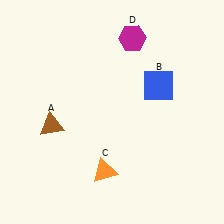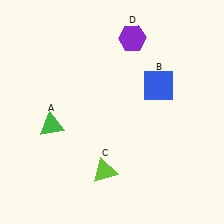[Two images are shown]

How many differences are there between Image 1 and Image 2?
There are 3 differences between the two images.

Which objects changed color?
A changed from brown to green. C changed from orange to lime. D changed from magenta to purple.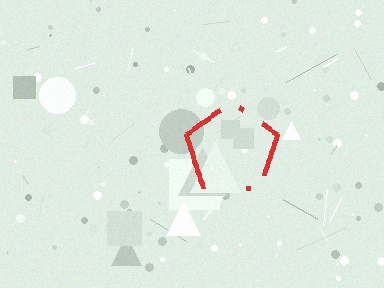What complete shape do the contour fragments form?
The contour fragments form a pentagon.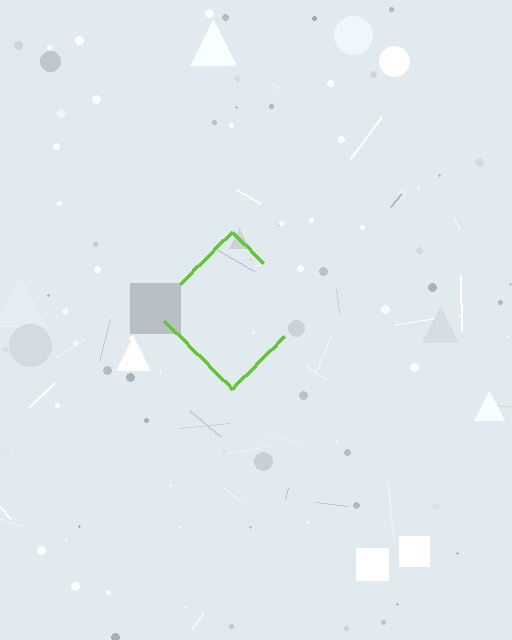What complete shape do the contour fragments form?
The contour fragments form a diamond.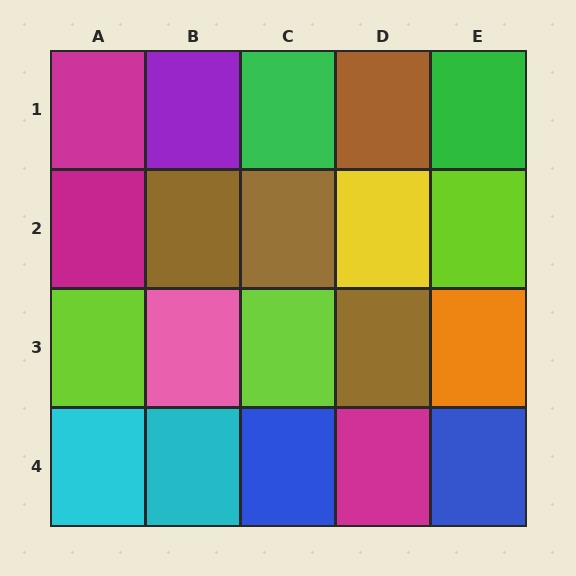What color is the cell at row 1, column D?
Brown.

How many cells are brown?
4 cells are brown.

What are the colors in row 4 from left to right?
Cyan, cyan, blue, magenta, blue.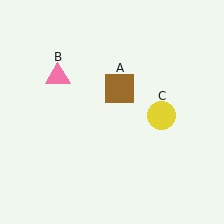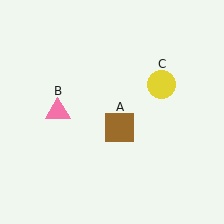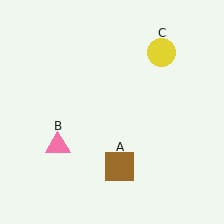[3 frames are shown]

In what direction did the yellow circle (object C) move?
The yellow circle (object C) moved up.